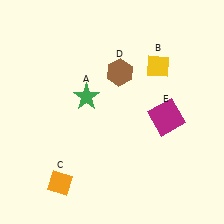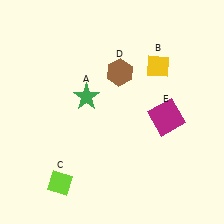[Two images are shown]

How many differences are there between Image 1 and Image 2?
There is 1 difference between the two images.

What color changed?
The diamond (C) changed from orange in Image 1 to lime in Image 2.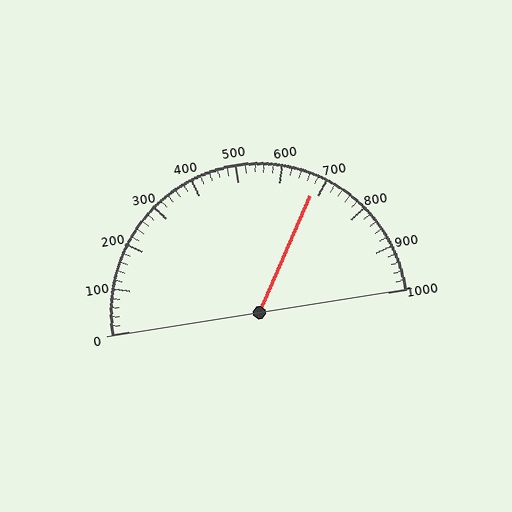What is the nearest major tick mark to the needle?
The nearest major tick mark is 700.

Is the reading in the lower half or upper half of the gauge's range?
The reading is in the upper half of the range (0 to 1000).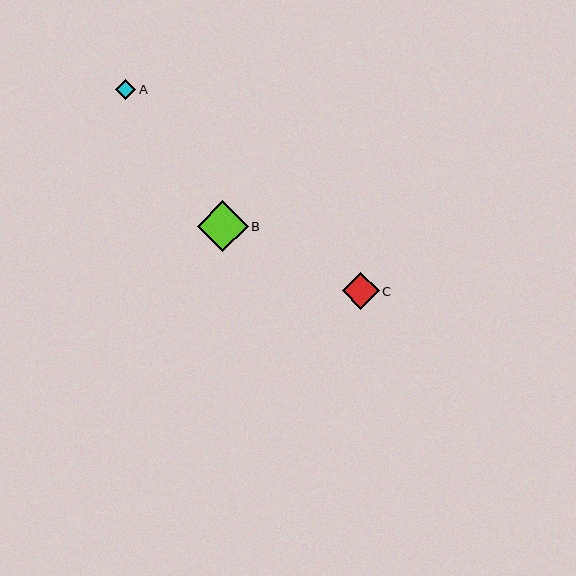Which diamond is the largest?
Diamond B is the largest with a size of approximately 51 pixels.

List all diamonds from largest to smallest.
From largest to smallest: B, C, A.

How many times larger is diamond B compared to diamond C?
Diamond B is approximately 1.4 times the size of diamond C.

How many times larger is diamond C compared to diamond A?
Diamond C is approximately 1.8 times the size of diamond A.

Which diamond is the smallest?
Diamond A is the smallest with a size of approximately 20 pixels.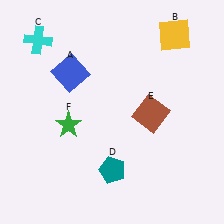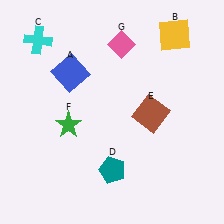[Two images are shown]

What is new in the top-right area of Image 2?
A pink diamond (G) was added in the top-right area of Image 2.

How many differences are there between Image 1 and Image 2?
There is 1 difference between the two images.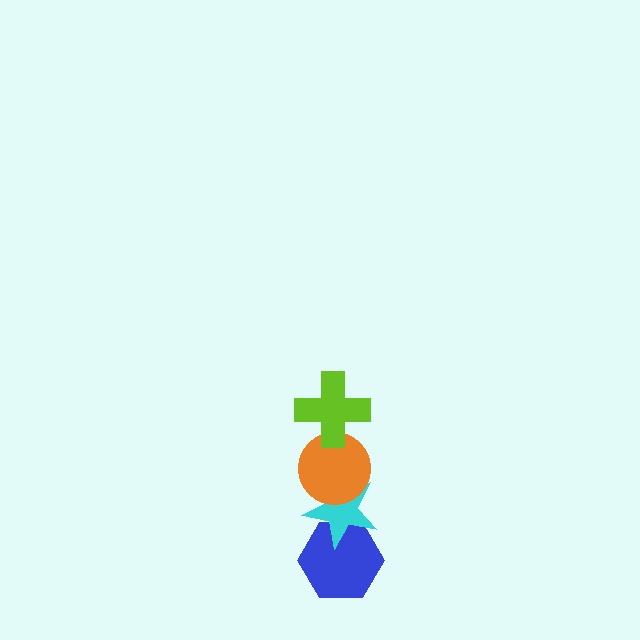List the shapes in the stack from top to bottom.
From top to bottom: the lime cross, the orange circle, the cyan star, the blue hexagon.